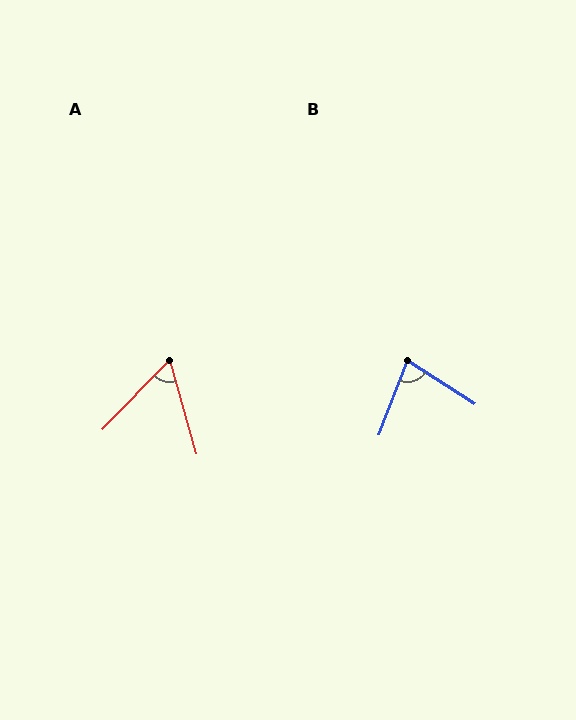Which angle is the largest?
B, at approximately 78 degrees.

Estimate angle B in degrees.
Approximately 78 degrees.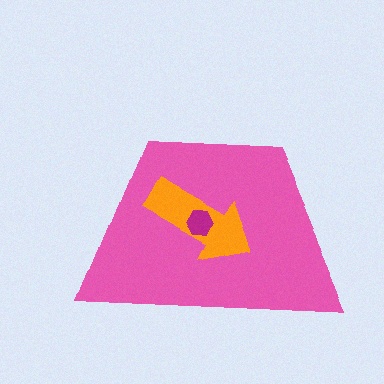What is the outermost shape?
The pink trapezoid.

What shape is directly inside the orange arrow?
The magenta hexagon.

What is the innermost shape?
The magenta hexagon.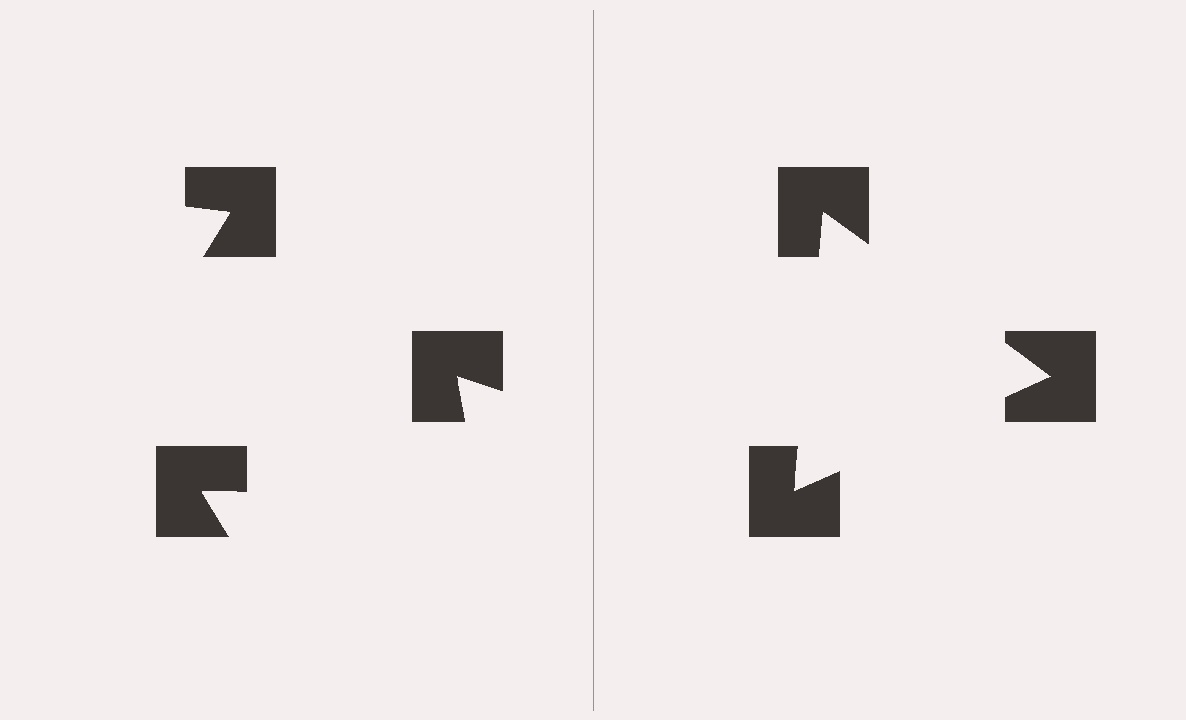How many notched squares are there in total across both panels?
6 — 3 on each side.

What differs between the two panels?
The notched squares are positioned identically on both sides; only the wedge orientations differ. On the right they align to a triangle; on the left they are misaligned.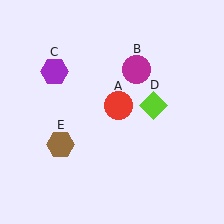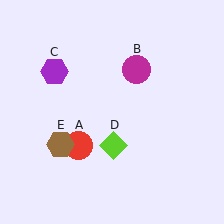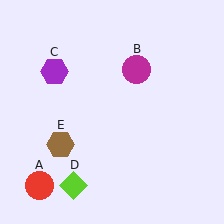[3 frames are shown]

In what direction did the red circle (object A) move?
The red circle (object A) moved down and to the left.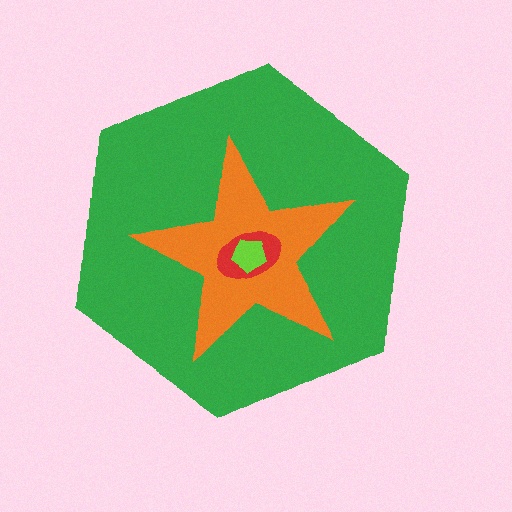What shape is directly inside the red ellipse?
The lime pentagon.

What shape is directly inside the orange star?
The red ellipse.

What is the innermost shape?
The lime pentagon.